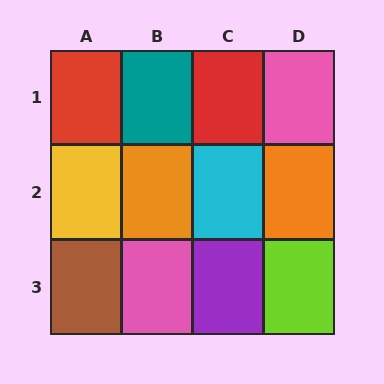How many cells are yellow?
1 cell is yellow.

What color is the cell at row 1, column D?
Pink.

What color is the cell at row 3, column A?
Brown.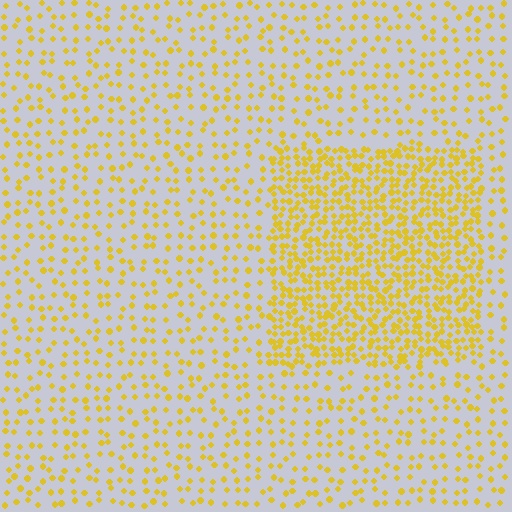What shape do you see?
I see a rectangle.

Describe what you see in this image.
The image contains small yellow elements arranged at two different densities. A rectangle-shaped region is visible where the elements are more densely packed than the surrounding area.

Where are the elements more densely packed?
The elements are more densely packed inside the rectangle boundary.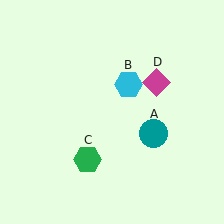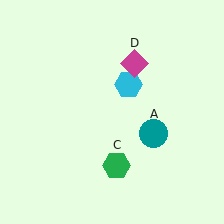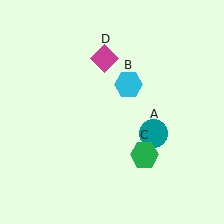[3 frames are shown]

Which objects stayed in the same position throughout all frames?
Teal circle (object A) and cyan hexagon (object B) remained stationary.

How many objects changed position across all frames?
2 objects changed position: green hexagon (object C), magenta diamond (object D).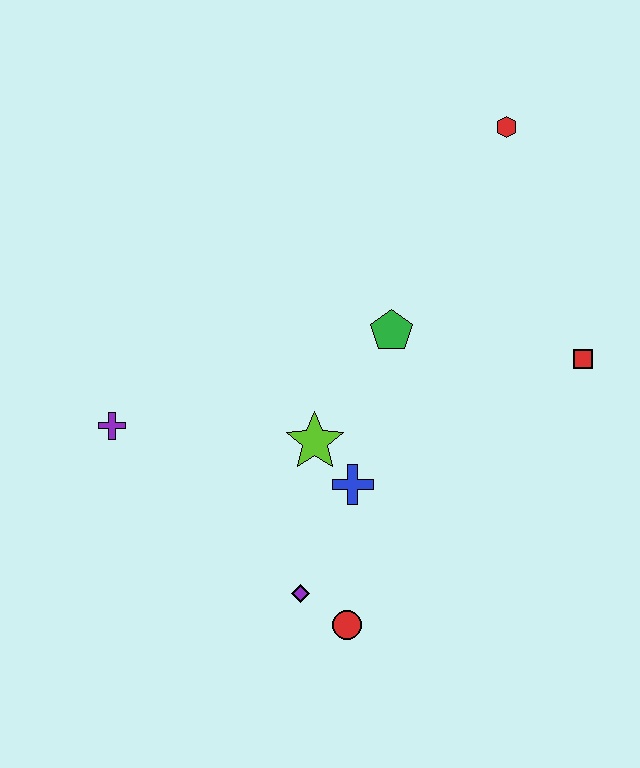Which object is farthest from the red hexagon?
The red circle is farthest from the red hexagon.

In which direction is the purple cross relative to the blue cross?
The purple cross is to the left of the blue cross.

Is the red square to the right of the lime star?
Yes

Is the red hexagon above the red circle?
Yes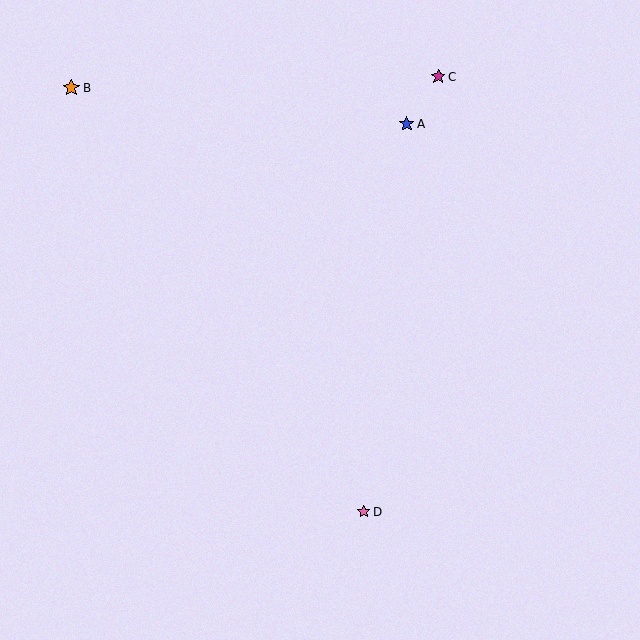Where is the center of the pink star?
The center of the pink star is at (364, 512).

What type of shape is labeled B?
Shape B is an orange star.